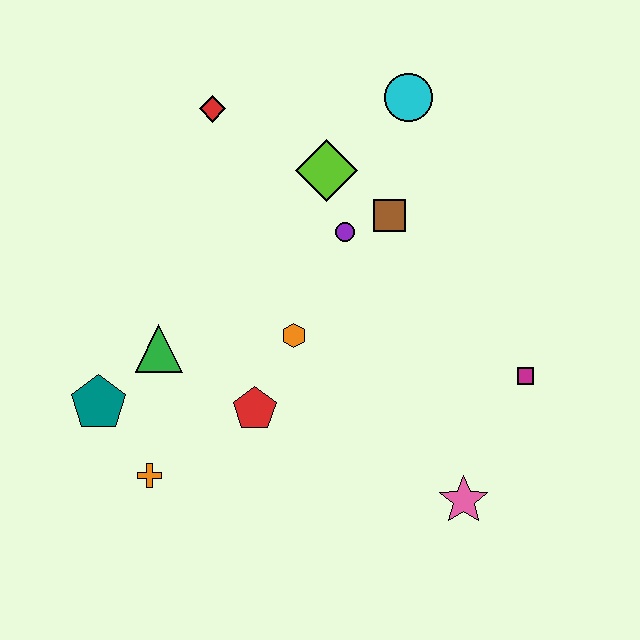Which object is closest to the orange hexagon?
The red pentagon is closest to the orange hexagon.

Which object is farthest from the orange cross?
The cyan circle is farthest from the orange cross.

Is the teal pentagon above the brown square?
No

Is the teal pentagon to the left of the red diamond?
Yes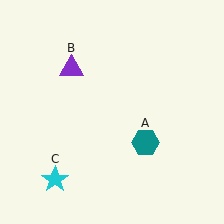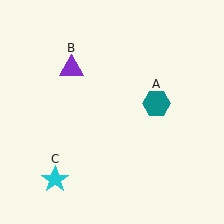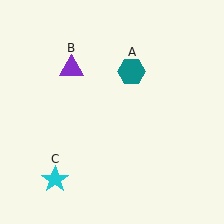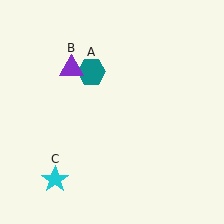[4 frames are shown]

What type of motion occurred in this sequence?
The teal hexagon (object A) rotated counterclockwise around the center of the scene.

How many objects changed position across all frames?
1 object changed position: teal hexagon (object A).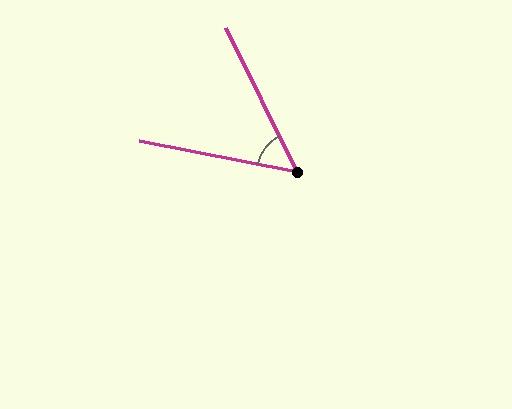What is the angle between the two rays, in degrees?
Approximately 53 degrees.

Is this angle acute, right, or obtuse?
It is acute.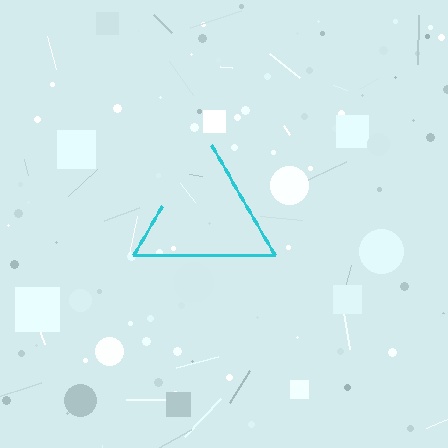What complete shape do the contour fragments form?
The contour fragments form a triangle.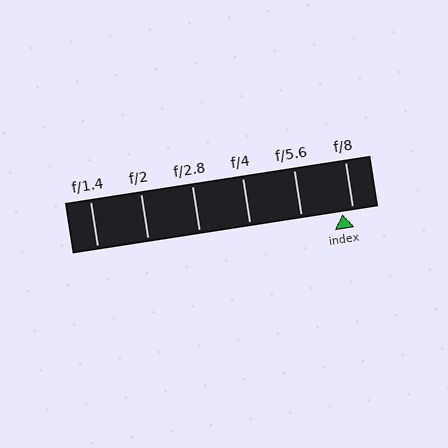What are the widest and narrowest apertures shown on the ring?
The widest aperture shown is f/1.4 and the narrowest is f/8.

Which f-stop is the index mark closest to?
The index mark is closest to f/8.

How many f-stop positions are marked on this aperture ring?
There are 6 f-stop positions marked.